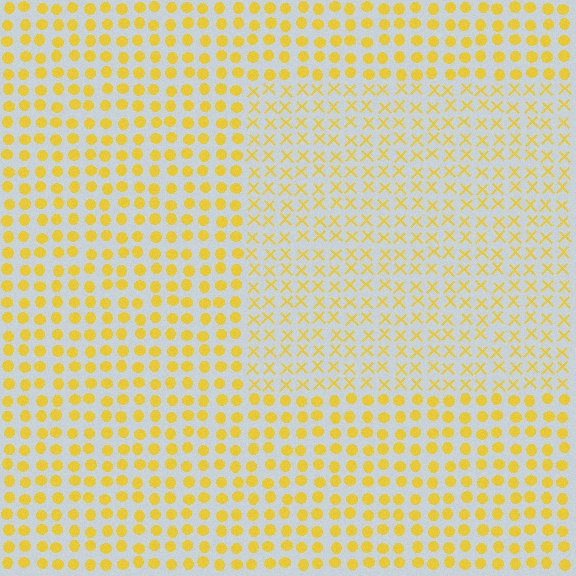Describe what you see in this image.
The image is filled with small yellow elements arranged in a uniform grid. A rectangle-shaped region contains X marks, while the surrounding area contains circles. The boundary is defined purely by the change in element shape.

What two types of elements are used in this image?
The image uses X marks inside the rectangle region and circles outside it.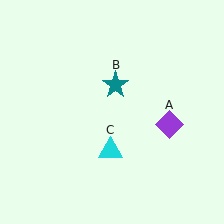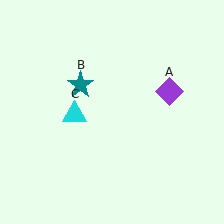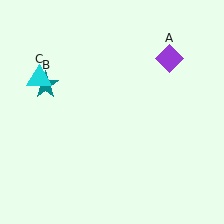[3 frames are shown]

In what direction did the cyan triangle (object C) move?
The cyan triangle (object C) moved up and to the left.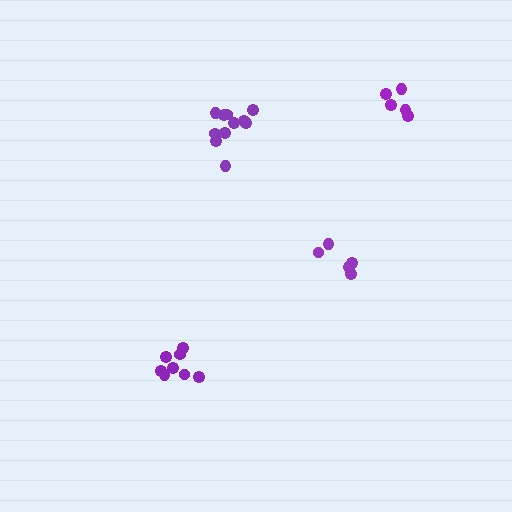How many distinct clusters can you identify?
There are 4 distinct clusters.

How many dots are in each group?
Group 1: 5 dots, Group 2: 11 dots, Group 3: 5 dots, Group 4: 8 dots (29 total).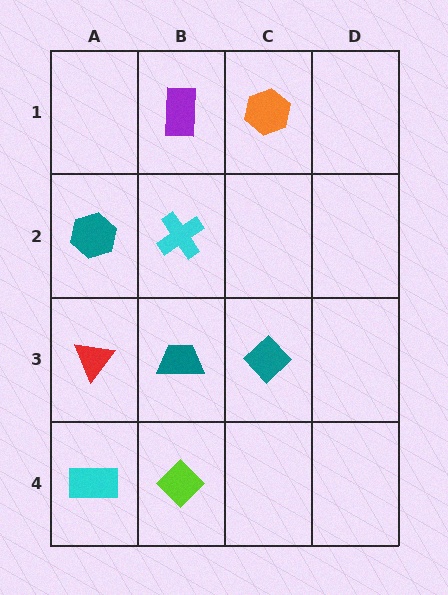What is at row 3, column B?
A teal trapezoid.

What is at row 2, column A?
A teal hexagon.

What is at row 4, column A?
A cyan rectangle.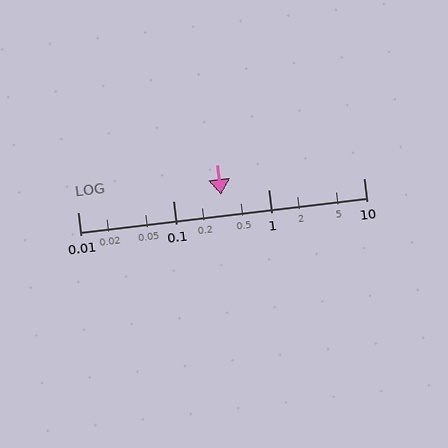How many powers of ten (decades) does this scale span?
The scale spans 3 decades, from 0.01 to 10.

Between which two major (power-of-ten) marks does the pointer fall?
The pointer is between 0.1 and 1.